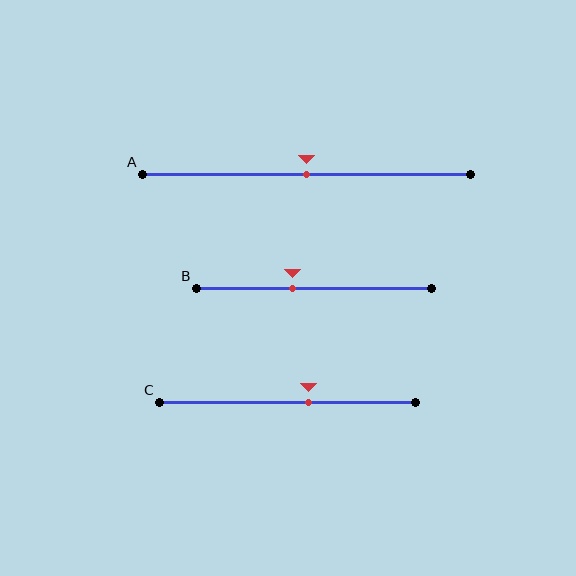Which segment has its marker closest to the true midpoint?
Segment A has its marker closest to the true midpoint.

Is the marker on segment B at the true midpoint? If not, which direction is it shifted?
No, the marker on segment B is shifted to the left by about 9% of the segment length.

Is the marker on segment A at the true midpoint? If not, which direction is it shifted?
Yes, the marker on segment A is at the true midpoint.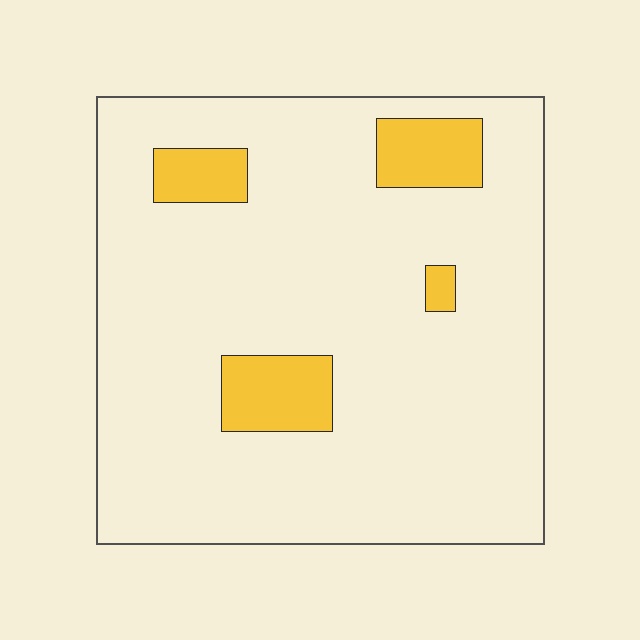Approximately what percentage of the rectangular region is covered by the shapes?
Approximately 10%.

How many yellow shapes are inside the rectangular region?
4.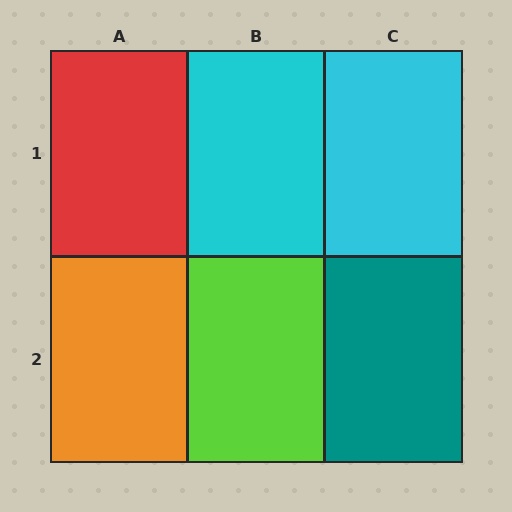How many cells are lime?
1 cell is lime.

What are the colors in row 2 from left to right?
Orange, lime, teal.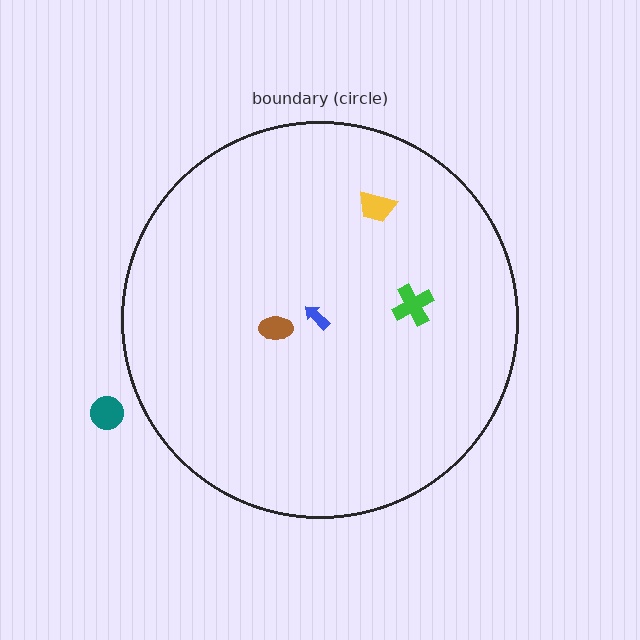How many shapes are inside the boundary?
4 inside, 1 outside.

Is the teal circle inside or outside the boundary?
Outside.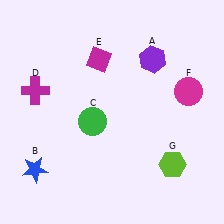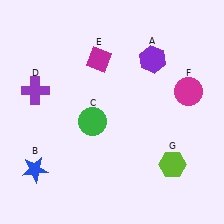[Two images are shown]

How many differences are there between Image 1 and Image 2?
There is 1 difference between the two images.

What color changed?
The cross (D) changed from magenta in Image 1 to purple in Image 2.